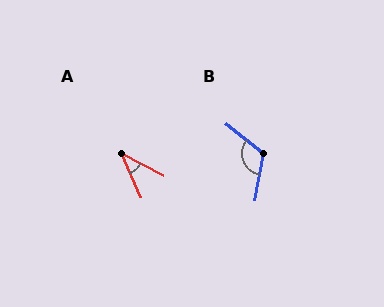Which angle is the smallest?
A, at approximately 39 degrees.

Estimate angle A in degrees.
Approximately 39 degrees.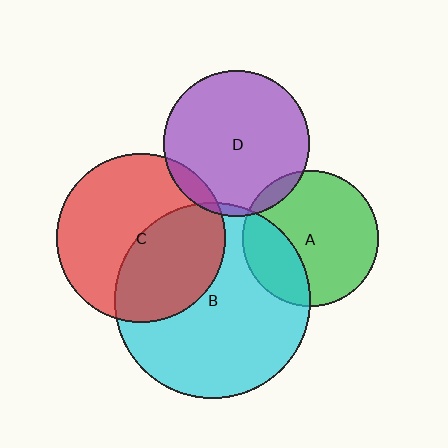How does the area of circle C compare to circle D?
Approximately 1.4 times.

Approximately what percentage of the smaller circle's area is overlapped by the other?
Approximately 5%.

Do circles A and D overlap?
Yes.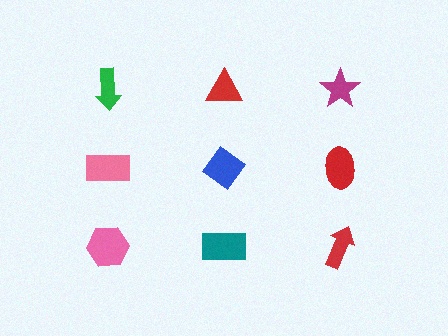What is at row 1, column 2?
A red triangle.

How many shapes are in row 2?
3 shapes.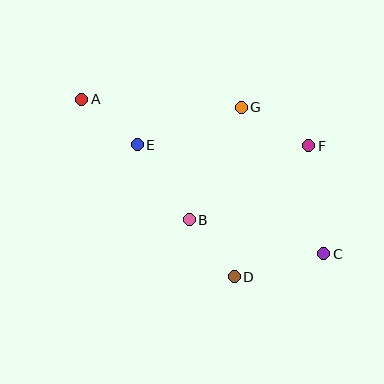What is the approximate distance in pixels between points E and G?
The distance between E and G is approximately 110 pixels.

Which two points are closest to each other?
Points A and E are closest to each other.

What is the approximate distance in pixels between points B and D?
The distance between B and D is approximately 72 pixels.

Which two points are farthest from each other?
Points A and C are farthest from each other.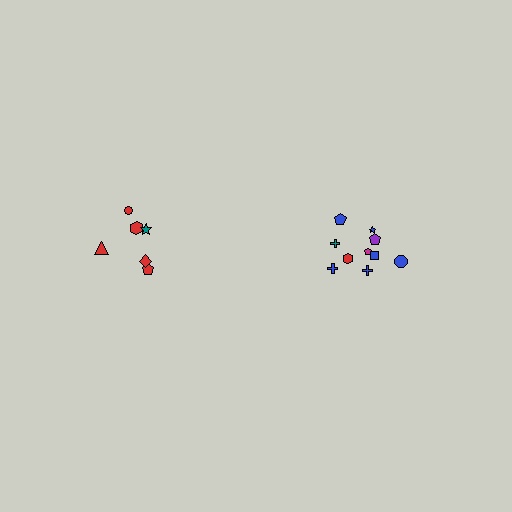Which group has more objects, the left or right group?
The right group.